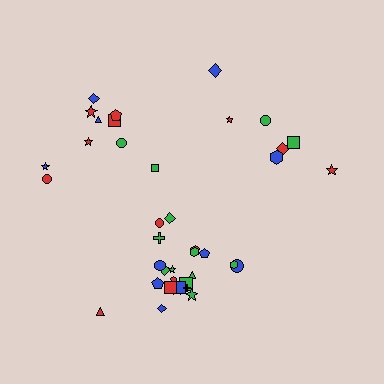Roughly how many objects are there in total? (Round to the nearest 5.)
Roughly 40 objects in total.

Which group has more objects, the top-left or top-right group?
The top-left group.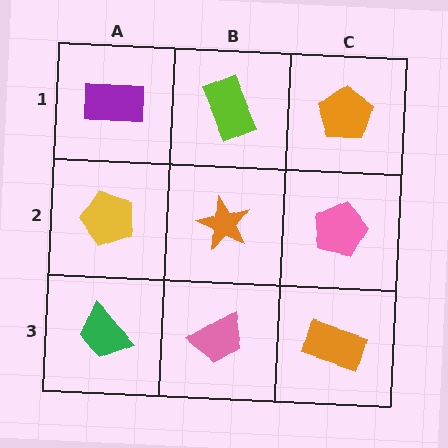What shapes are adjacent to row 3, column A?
A yellow pentagon (row 2, column A), a pink trapezoid (row 3, column B).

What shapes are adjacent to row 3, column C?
A pink pentagon (row 2, column C), a pink trapezoid (row 3, column B).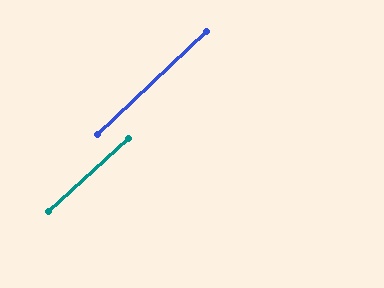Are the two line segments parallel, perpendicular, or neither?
Parallel — their directions differ by only 0.9°.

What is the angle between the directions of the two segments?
Approximately 1 degree.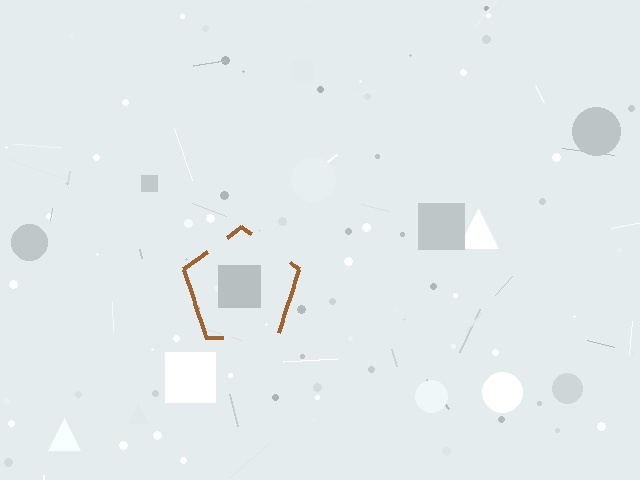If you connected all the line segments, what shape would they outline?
They would outline a pentagon.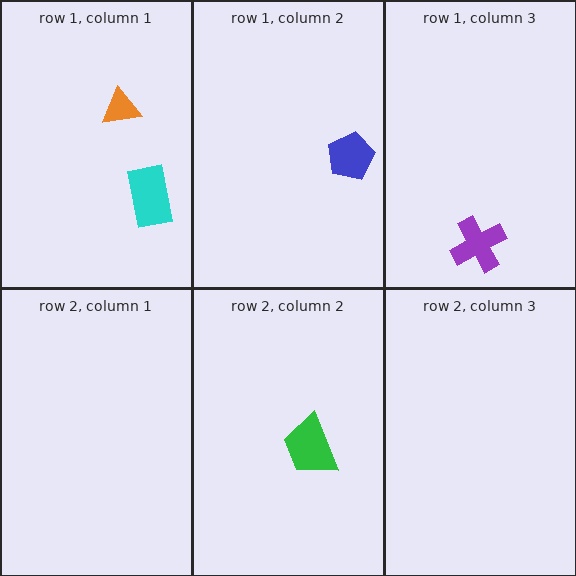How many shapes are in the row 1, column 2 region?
1.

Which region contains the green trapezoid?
The row 2, column 2 region.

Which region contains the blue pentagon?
The row 1, column 2 region.